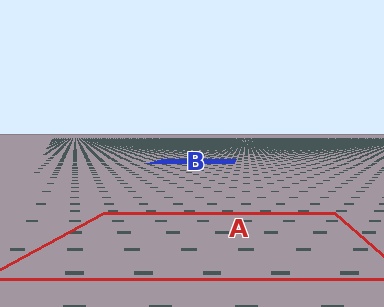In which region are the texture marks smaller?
The texture marks are smaller in region B, because it is farther away.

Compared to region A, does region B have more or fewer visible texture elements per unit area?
Region B has more texture elements per unit area — they are packed more densely because it is farther away.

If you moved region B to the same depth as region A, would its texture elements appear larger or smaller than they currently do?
They would appear larger. At a closer depth, the same texture elements are projected at a bigger on-screen size.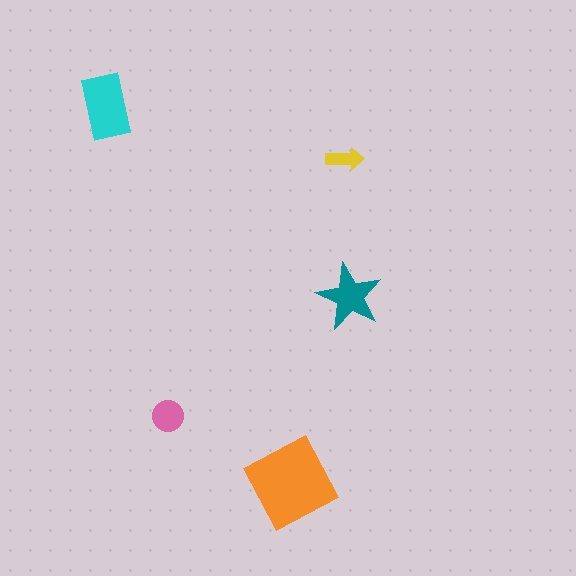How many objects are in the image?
There are 5 objects in the image.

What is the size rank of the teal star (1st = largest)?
3rd.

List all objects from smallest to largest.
The yellow arrow, the pink circle, the teal star, the cyan rectangle, the orange diamond.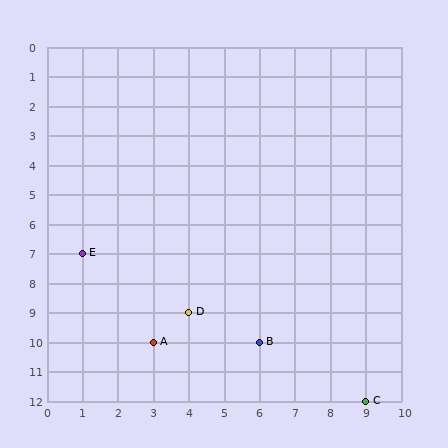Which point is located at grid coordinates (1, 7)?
Point E is at (1, 7).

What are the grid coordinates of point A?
Point A is at grid coordinates (3, 10).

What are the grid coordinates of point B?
Point B is at grid coordinates (6, 10).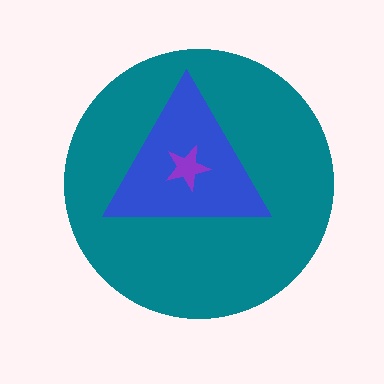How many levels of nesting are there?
3.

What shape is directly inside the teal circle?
The blue triangle.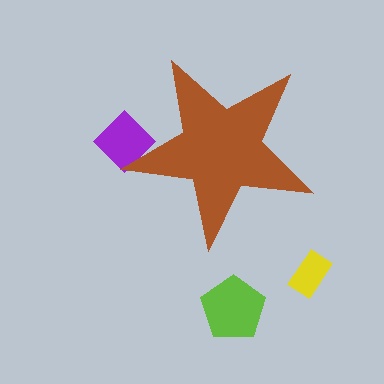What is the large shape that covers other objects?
A brown star.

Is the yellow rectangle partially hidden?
No, the yellow rectangle is fully visible.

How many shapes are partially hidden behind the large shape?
1 shape is partially hidden.